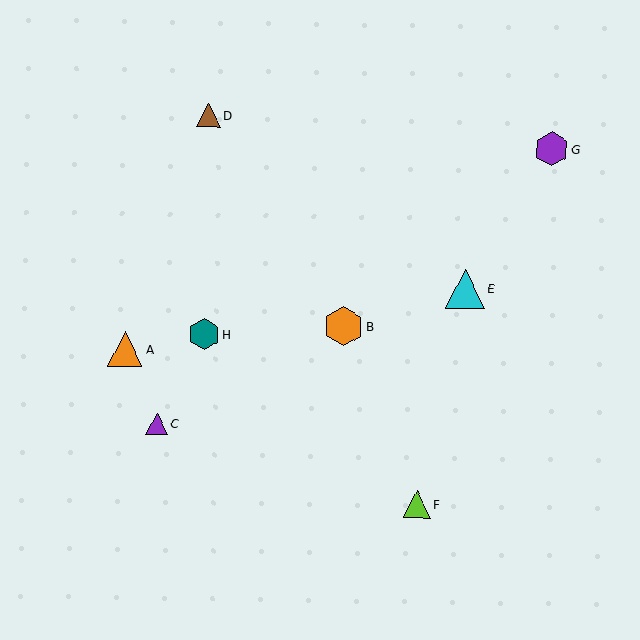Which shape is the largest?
The orange hexagon (labeled B) is the largest.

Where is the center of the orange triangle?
The center of the orange triangle is at (125, 349).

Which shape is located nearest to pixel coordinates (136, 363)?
The orange triangle (labeled A) at (125, 349) is nearest to that location.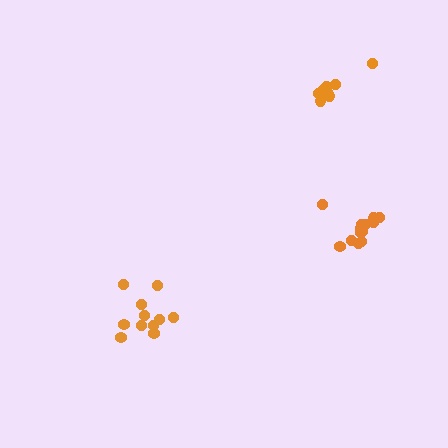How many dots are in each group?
Group 1: 13 dots, Group 2: 8 dots, Group 3: 11 dots (32 total).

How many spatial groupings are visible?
There are 3 spatial groupings.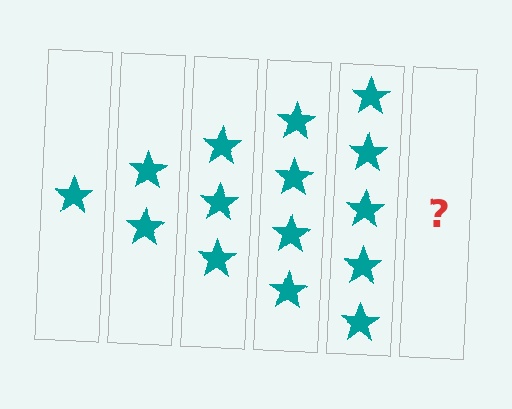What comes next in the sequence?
The next element should be 6 stars.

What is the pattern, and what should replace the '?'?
The pattern is that each step adds one more star. The '?' should be 6 stars.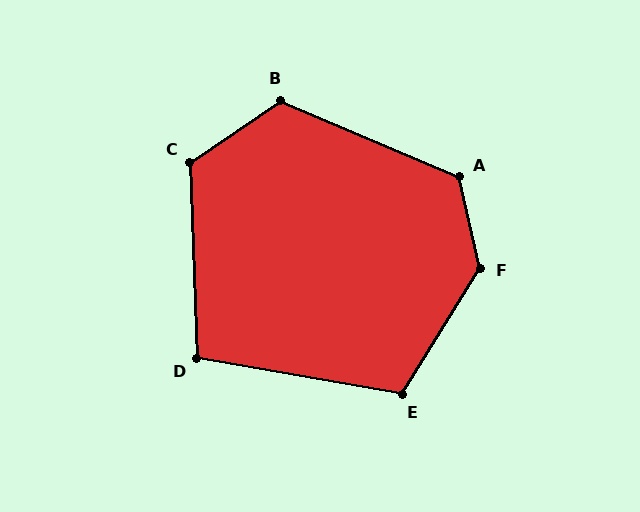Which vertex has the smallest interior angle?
D, at approximately 102 degrees.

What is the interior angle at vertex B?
Approximately 123 degrees (obtuse).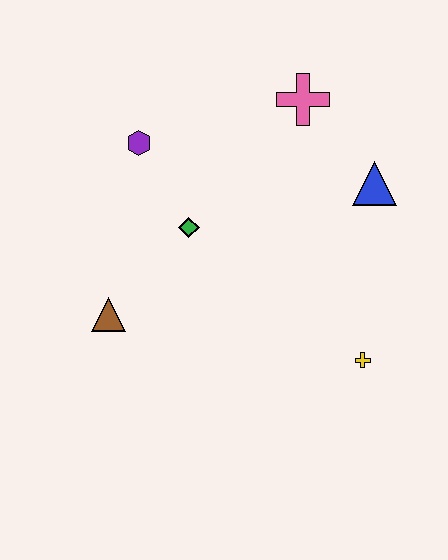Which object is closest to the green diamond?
The purple hexagon is closest to the green diamond.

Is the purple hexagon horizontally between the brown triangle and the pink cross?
Yes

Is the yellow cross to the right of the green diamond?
Yes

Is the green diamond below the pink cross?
Yes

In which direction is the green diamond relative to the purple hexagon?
The green diamond is below the purple hexagon.